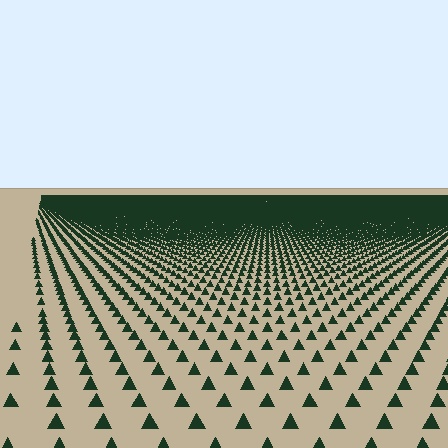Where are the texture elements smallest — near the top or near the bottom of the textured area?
Near the top.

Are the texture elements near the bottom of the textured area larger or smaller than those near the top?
Larger. Near the bottom, elements are closer to the viewer and appear at a bigger on-screen size.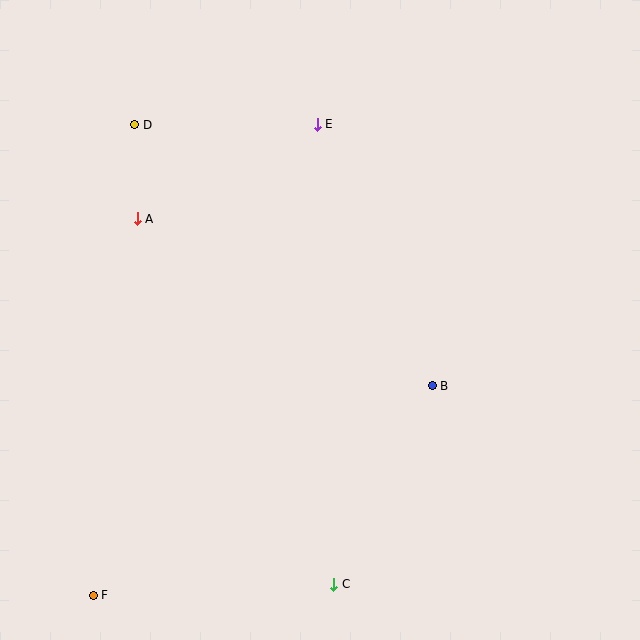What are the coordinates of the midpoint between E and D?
The midpoint between E and D is at (226, 125).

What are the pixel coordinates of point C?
Point C is at (334, 584).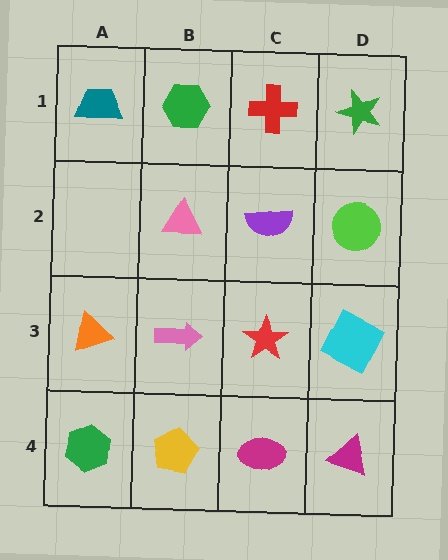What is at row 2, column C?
A purple semicircle.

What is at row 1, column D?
A green star.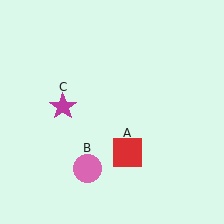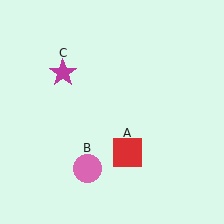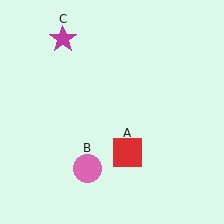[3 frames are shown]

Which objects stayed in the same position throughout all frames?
Red square (object A) and pink circle (object B) remained stationary.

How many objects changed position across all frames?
1 object changed position: magenta star (object C).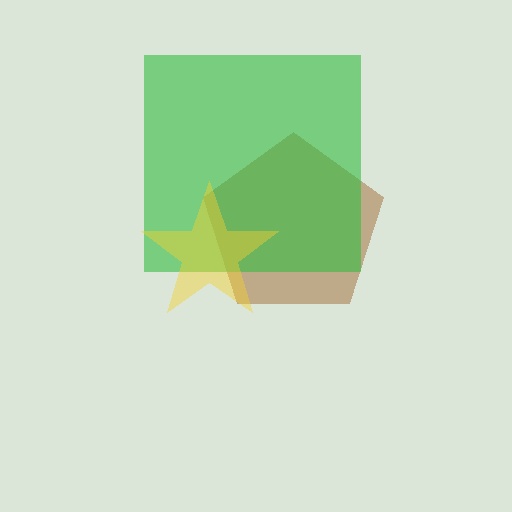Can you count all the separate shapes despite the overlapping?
Yes, there are 3 separate shapes.